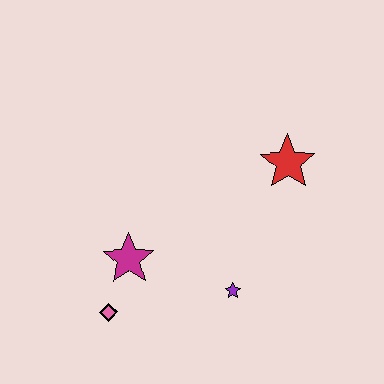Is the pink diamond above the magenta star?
No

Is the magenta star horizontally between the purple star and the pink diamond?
Yes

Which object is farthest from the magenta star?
The red star is farthest from the magenta star.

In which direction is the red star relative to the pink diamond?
The red star is to the right of the pink diamond.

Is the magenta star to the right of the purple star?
No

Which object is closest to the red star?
The purple star is closest to the red star.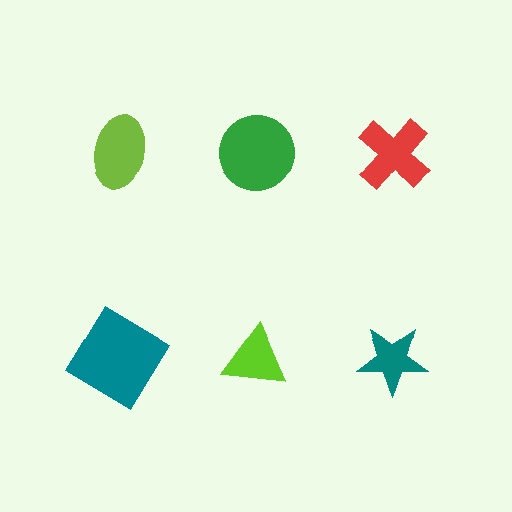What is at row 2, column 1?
A teal diamond.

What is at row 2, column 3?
A teal star.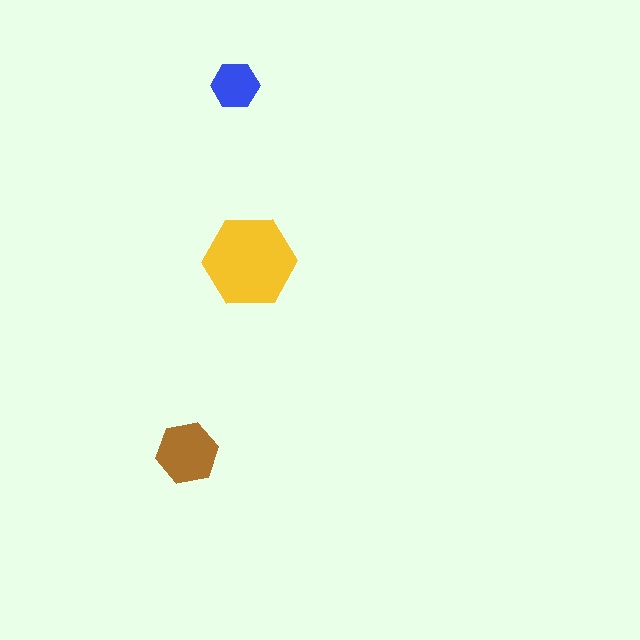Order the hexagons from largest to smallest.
the yellow one, the brown one, the blue one.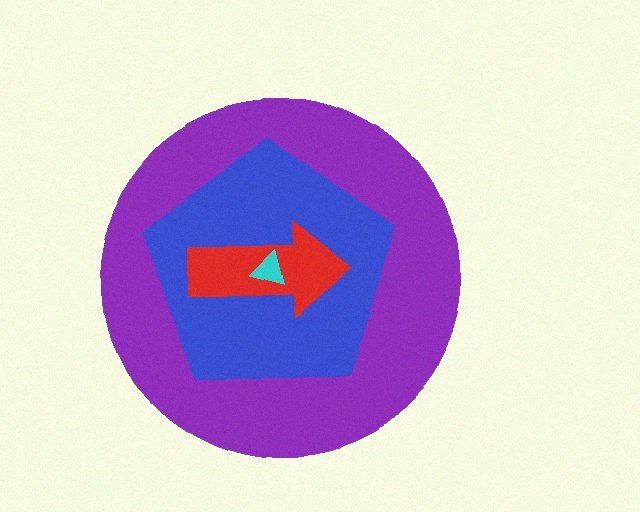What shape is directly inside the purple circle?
The blue pentagon.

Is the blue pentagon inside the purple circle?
Yes.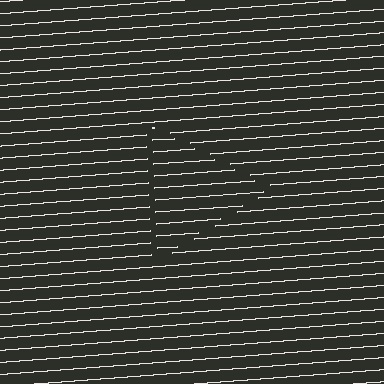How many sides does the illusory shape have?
3 sides — the line-ends trace a triangle.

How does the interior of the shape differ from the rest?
The interior of the shape contains the same grating, shifted by half a period — the contour is defined by the phase discontinuity where line-ends from the inner and outer gratings abut.